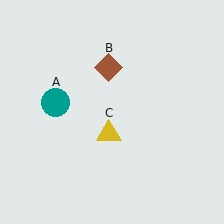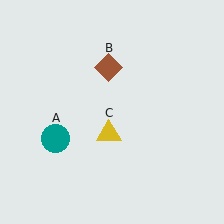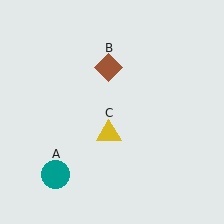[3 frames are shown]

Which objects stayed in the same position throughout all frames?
Brown diamond (object B) and yellow triangle (object C) remained stationary.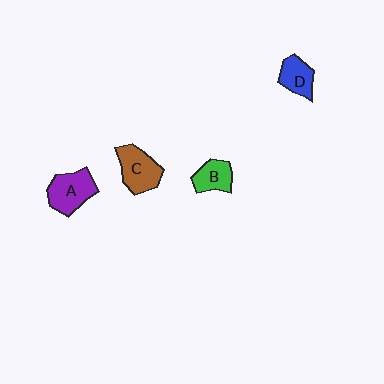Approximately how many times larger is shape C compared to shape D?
Approximately 1.4 times.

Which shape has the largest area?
Shape C (brown).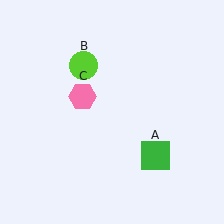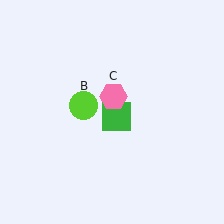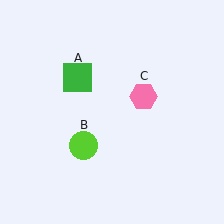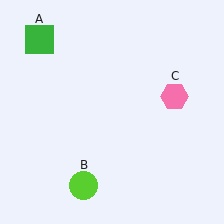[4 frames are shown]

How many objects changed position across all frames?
3 objects changed position: green square (object A), lime circle (object B), pink hexagon (object C).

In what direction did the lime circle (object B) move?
The lime circle (object B) moved down.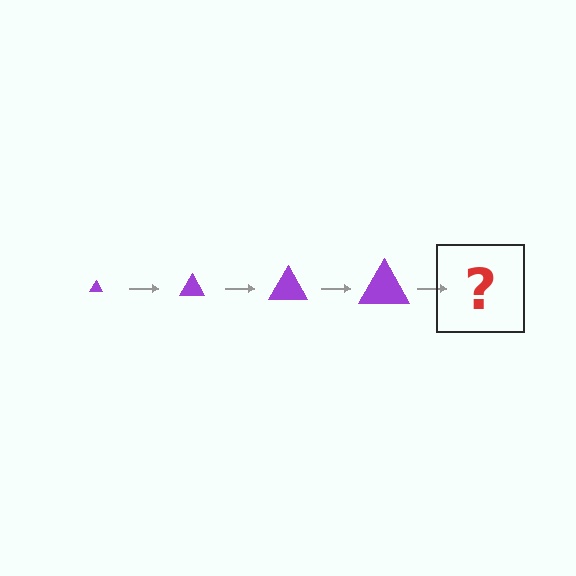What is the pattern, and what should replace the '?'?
The pattern is that the triangle gets progressively larger each step. The '?' should be a purple triangle, larger than the previous one.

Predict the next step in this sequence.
The next step is a purple triangle, larger than the previous one.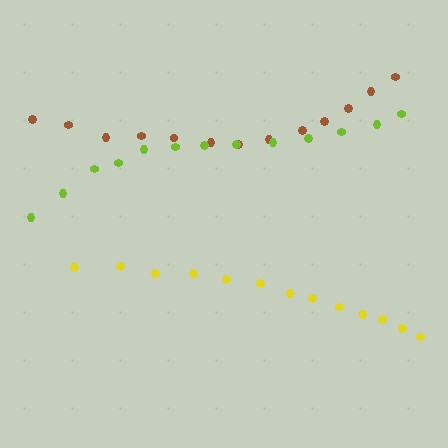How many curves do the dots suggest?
There are 3 distinct paths.